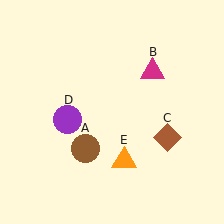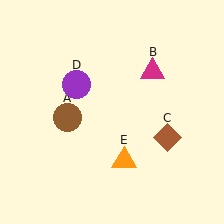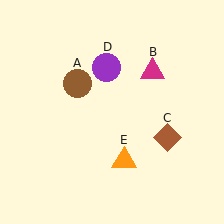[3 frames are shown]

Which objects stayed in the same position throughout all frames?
Magenta triangle (object B) and brown diamond (object C) and orange triangle (object E) remained stationary.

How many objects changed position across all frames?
2 objects changed position: brown circle (object A), purple circle (object D).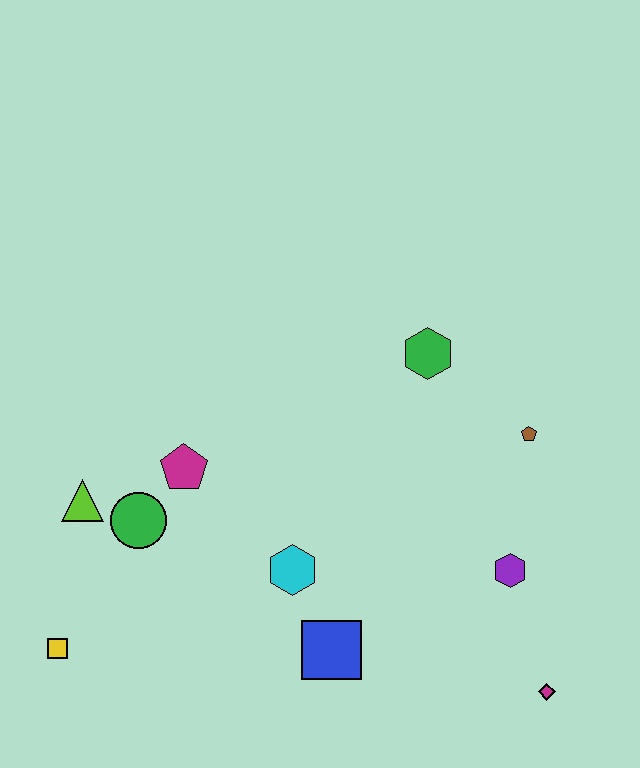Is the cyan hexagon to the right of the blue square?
No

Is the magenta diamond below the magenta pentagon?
Yes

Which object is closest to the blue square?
The cyan hexagon is closest to the blue square.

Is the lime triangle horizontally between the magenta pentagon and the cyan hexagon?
No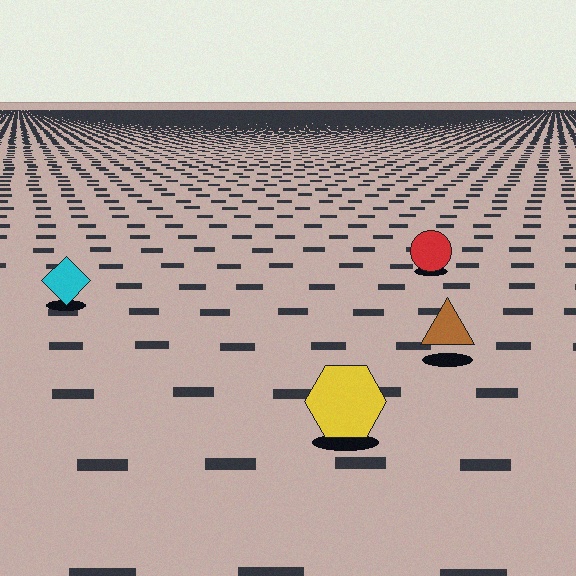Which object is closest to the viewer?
The yellow hexagon is closest. The texture marks near it are larger and more spread out.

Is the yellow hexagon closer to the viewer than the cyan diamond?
Yes. The yellow hexagon is closer — you can tell from the texture gradient: the ground texture is coarser near it.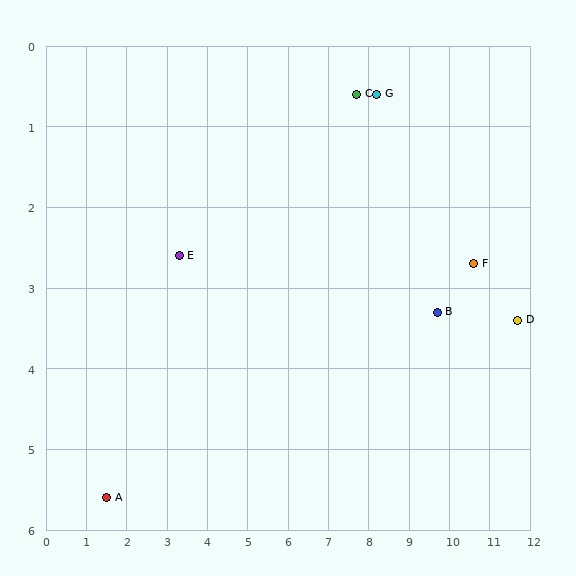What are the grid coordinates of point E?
Point E is at approximately (3.3, 2.6).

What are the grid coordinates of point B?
Point B is at approximately (9.7, 3.3).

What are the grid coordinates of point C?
Point C is at approximately (7.7, 0.6).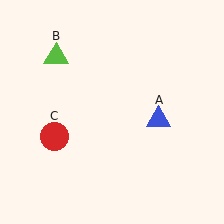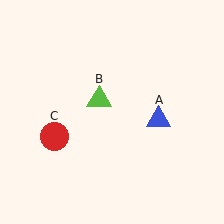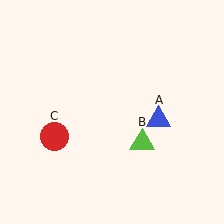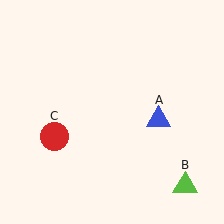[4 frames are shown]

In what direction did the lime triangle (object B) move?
The lime triangle (object B) moved down and to the right.